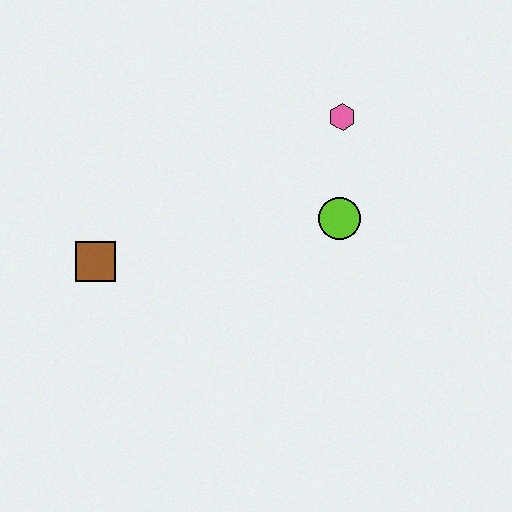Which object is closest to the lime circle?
The pink hexagon is closest to the lime circle.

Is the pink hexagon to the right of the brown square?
Yes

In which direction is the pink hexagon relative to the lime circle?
The pink hexagon is above the lime circle.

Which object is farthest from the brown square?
The pink hexagon is farthest from the brown square.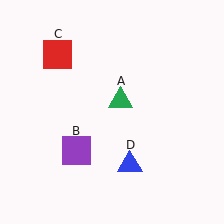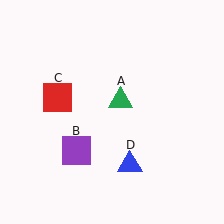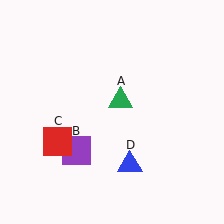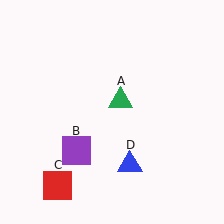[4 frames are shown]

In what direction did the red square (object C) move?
The red square (object C) moved down.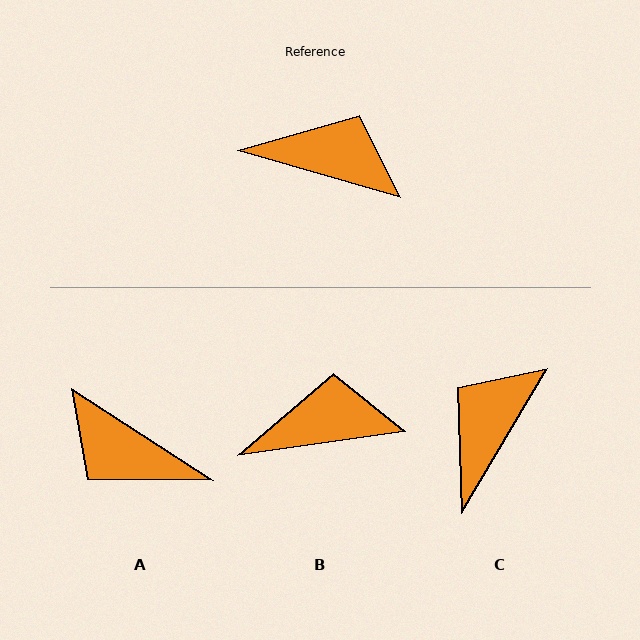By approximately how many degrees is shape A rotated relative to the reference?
Approximately 163 degrees counter-clockwise.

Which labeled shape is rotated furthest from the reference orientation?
A, about 163 degrees away.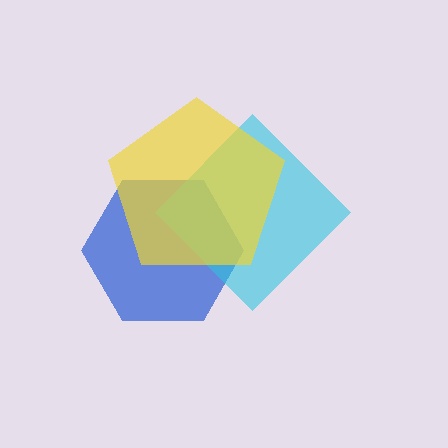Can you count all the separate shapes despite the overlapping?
Yes, there are 3 separate shapes.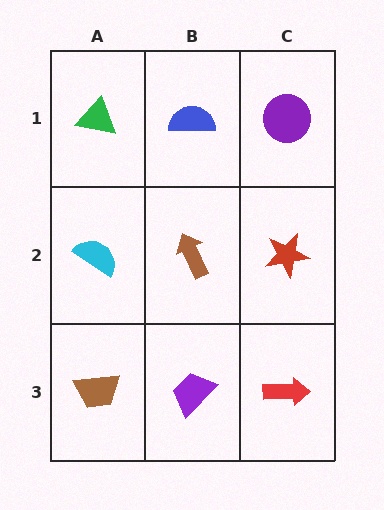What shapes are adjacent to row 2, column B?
A blue semicircle (row 1, column B), a purple trapezoid (row 3, column B), a cyan semicircle (row 2, column A), a red star (row 2, column C).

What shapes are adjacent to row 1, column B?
A brown arrow (row 2, column B), a green triangle (row 1, column A), a purple circle (row 1, column C).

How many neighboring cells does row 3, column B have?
3.